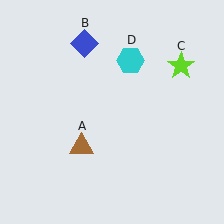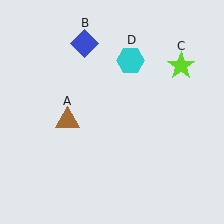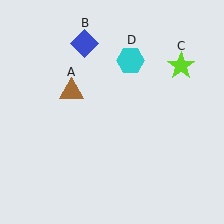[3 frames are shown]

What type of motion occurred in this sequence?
The brown triangle (object A) rotated clockwise around the center of the scene.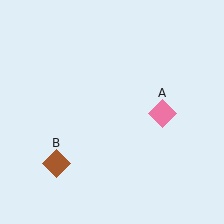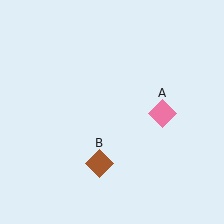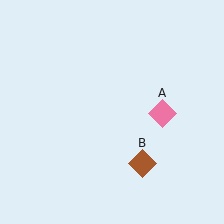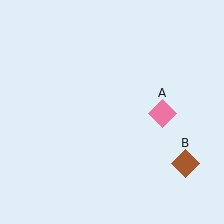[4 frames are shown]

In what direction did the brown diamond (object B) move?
The brown diamond (object B) moved right.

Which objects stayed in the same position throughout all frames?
Pink diamond (object A) remained stationary.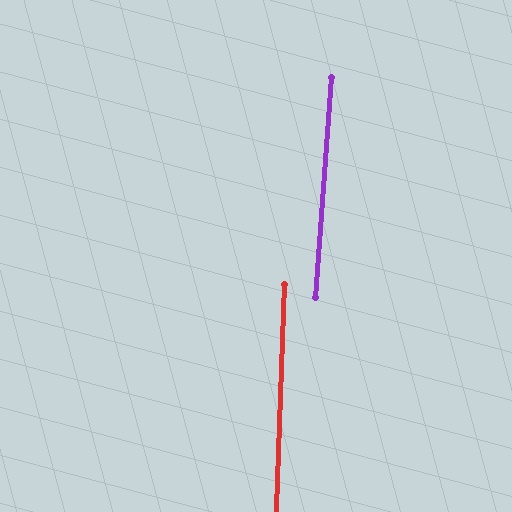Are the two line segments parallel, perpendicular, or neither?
Parallel — their directions differ by only 1.9°.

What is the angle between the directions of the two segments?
Approximately 2 degrees.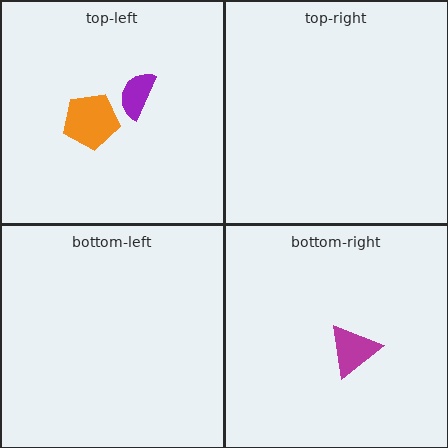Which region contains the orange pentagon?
The top-left region.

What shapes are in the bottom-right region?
The magenta triangle.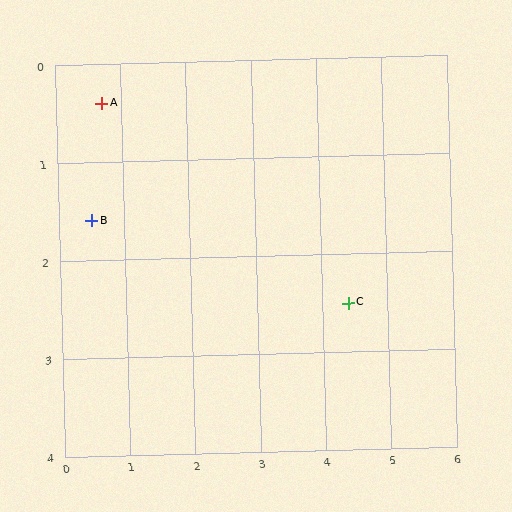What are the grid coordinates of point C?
Point C is at approximately (4.4, 2.5).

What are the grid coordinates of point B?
Point B is at approximately (0.5, 1.6).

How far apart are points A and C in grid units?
Points A and C are about 4.3 grid units apart.